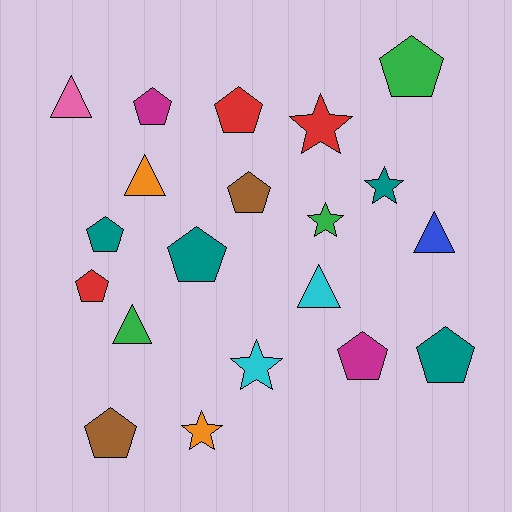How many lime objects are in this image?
There are no lime objects.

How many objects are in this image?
There are 20 objects.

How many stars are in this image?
There are 5 stars.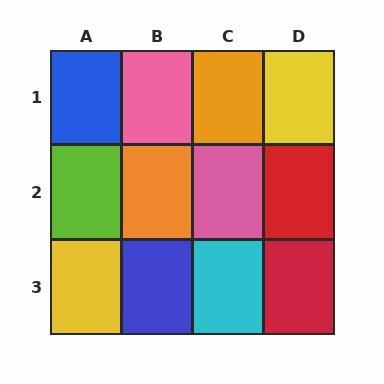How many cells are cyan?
1 cell is cyan.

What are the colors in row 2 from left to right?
Lime, orange, pink, red.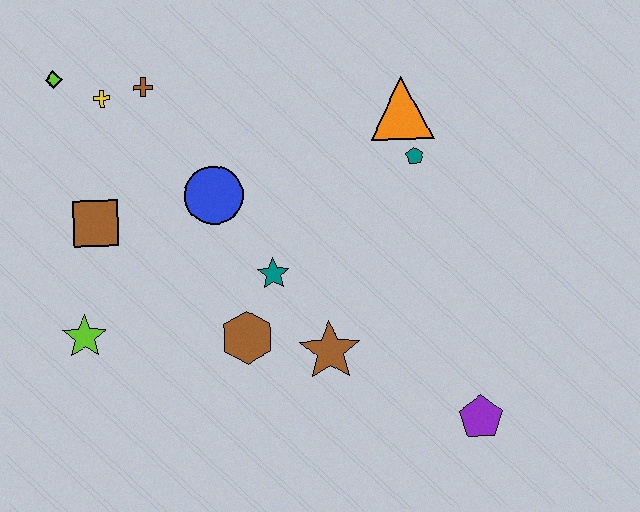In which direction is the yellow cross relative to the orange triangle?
The yellow cross is to the left of the orange triangle.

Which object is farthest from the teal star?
The lime diamond is farthest from the teal star.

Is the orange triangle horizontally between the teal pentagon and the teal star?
Yes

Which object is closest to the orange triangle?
The teal pentagon is closest to the orange triangle.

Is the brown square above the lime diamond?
No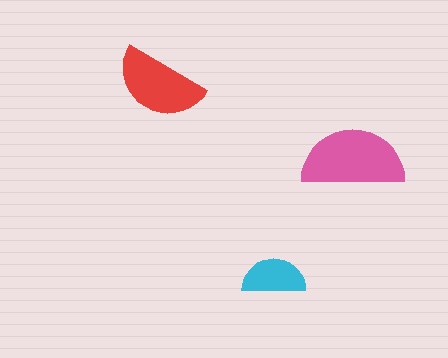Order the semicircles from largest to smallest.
the pink one, the red one, the cyan one.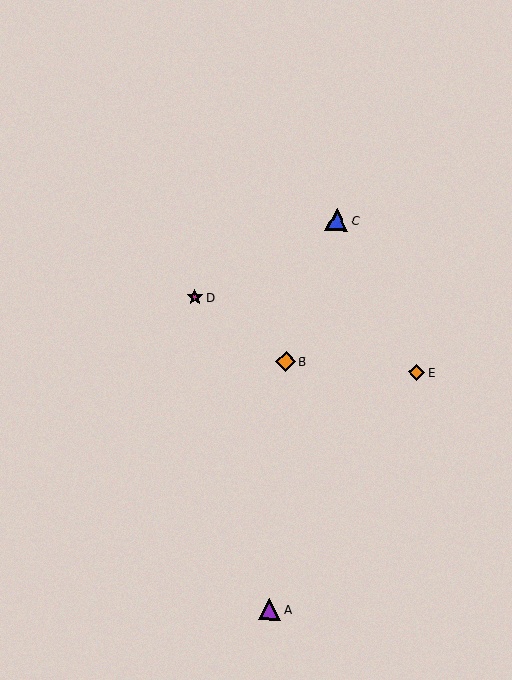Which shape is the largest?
The blue triangle (labeled C) is the largest.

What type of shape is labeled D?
Shape D is a magenta star.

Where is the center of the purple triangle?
The center of the purple triangle is at (270, 609).